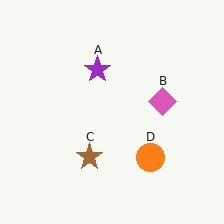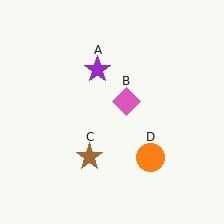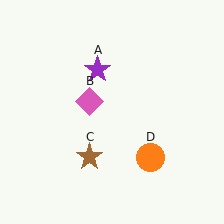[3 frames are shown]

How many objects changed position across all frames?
1 object changed position: pink diamond (object B).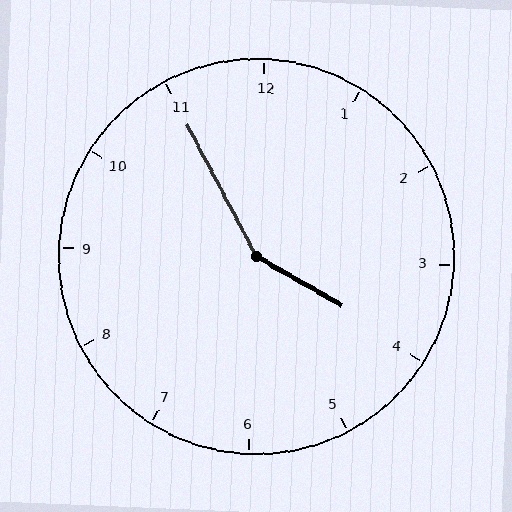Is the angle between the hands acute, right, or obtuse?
It is obtuse.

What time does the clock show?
3:55.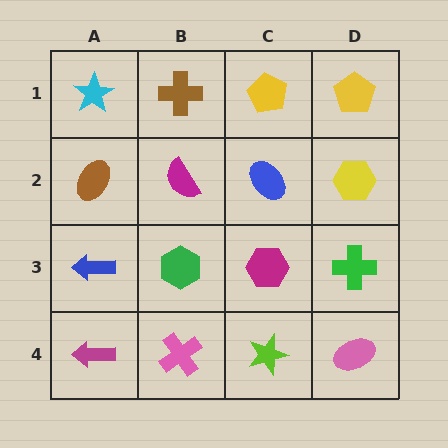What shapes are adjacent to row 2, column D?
A yellow pentagon (row 1, column D), a green cross (row 3, column D), a blue ellipse (row 2, column C).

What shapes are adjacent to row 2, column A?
A cyan star (row 1, column A), a blue arrow (row 3, column A), a magenta semicircle (row 2, column B).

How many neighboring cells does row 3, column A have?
3.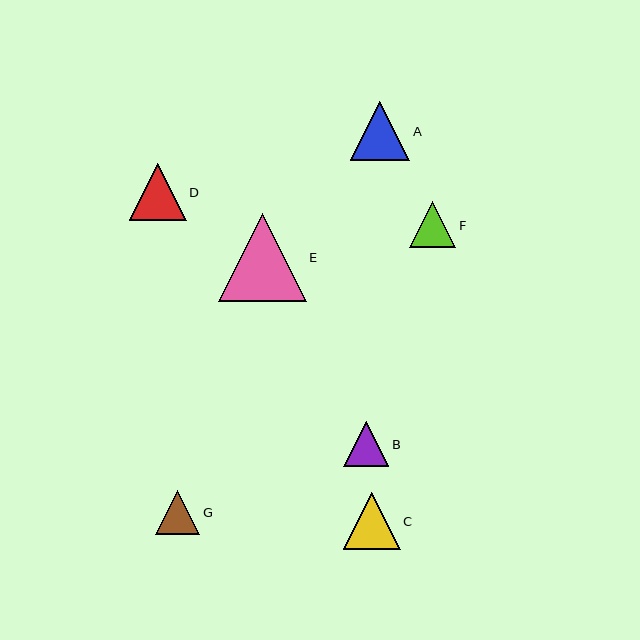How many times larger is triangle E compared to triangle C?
Triangle E is approximately 1.5 times the size of triangle C.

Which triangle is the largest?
Triangle E is the largest with a size of approximately 88 pixels.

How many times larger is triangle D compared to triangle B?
Triangle D is approximately 1.3 times the size of triangle B.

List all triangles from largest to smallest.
From largest to smallest: E, A, D, C, F, B, G.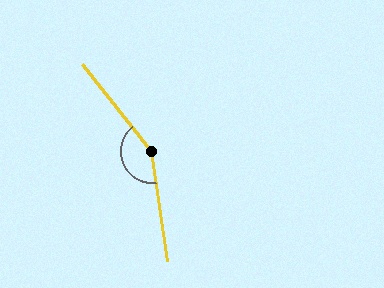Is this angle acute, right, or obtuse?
It is obtuse.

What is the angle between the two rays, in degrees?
Approximately 149 degrees.